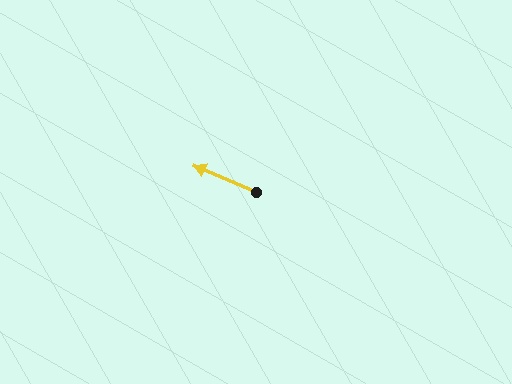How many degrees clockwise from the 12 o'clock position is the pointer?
Approximately 293 degrees.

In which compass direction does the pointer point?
Northwest.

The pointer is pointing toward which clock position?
Roughly 10 o'clock.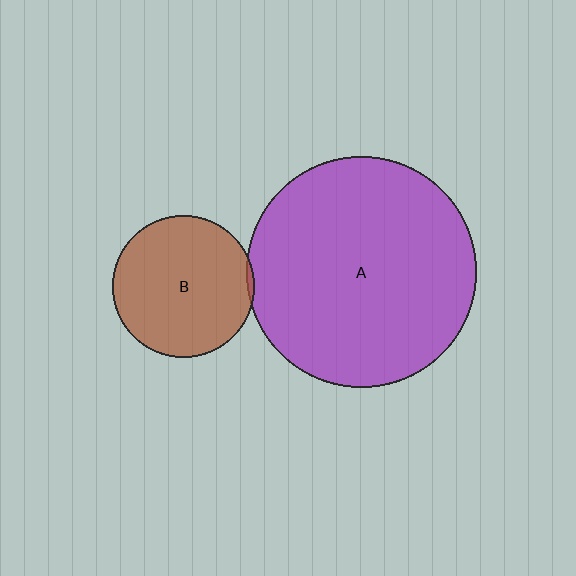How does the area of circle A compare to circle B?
Approximately 2.6 times.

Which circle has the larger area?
Circle A (purple).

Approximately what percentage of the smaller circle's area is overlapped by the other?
Approximately 5%.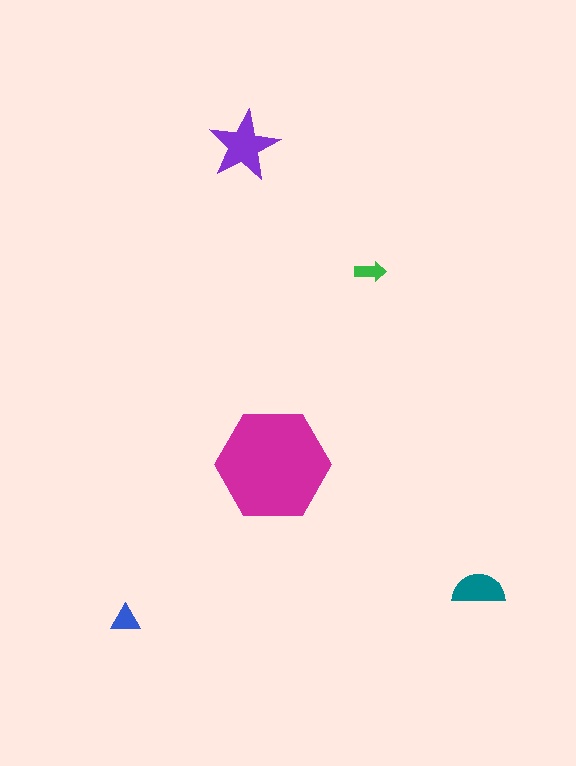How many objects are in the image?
There are 5 objects in the image.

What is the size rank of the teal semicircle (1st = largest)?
3rd.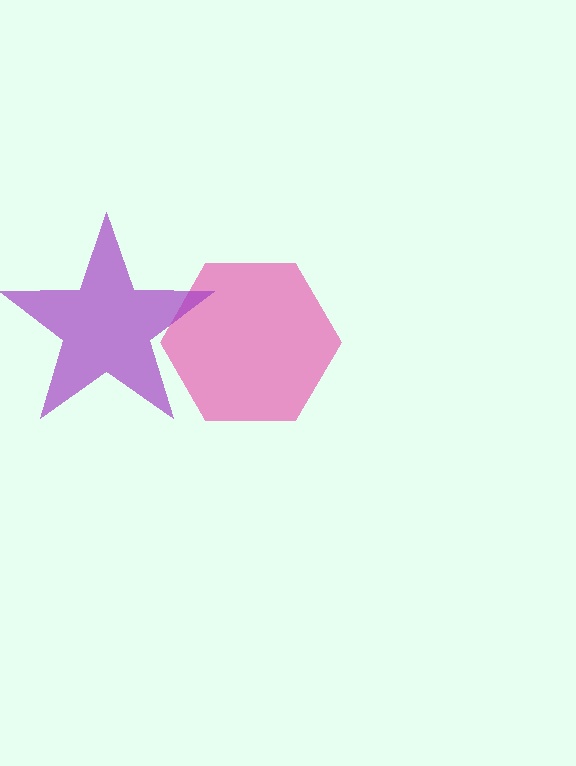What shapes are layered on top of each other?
The layered shapes are: a pink hexagon, a purple star.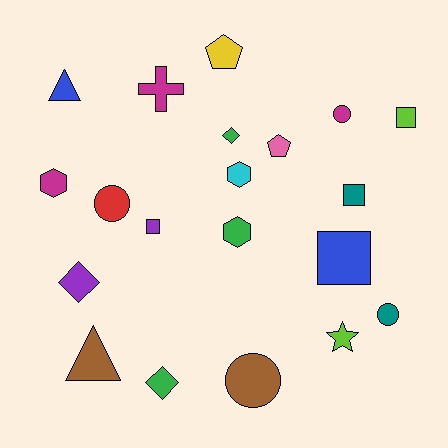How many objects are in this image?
There are 20 objects.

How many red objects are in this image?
There is 1 red object.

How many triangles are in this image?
There are 2 triangles.